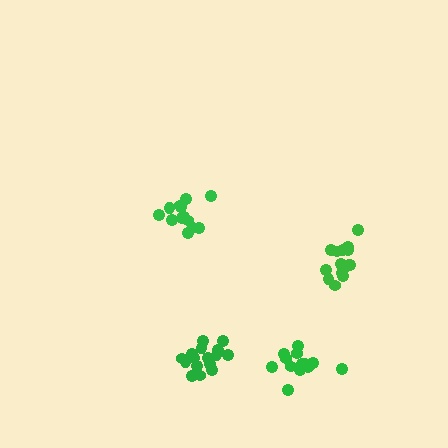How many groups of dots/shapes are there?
There are 4 groups.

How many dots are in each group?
Group 1: 17 dots, Group 2: 13 dots, Group 3: 13 dots, Group 4: 16 dots (59 total).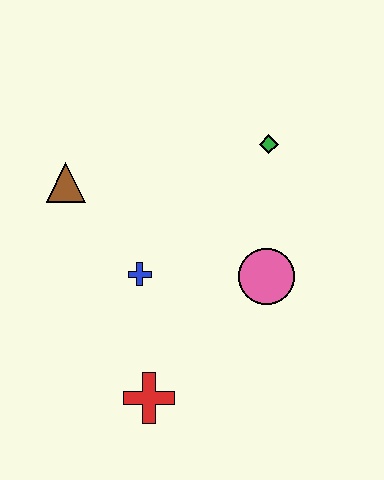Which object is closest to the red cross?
The blue cross is closest to the red cross.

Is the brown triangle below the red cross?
No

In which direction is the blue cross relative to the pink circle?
The blue cross is to the left of the pink circle.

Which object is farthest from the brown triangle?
The red cross is farthest from the brown triangle.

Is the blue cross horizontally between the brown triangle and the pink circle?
Yes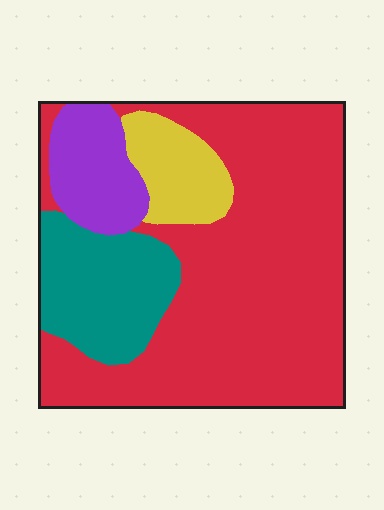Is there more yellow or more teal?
Teal.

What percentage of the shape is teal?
Teal takes up less than a quarter of the shape.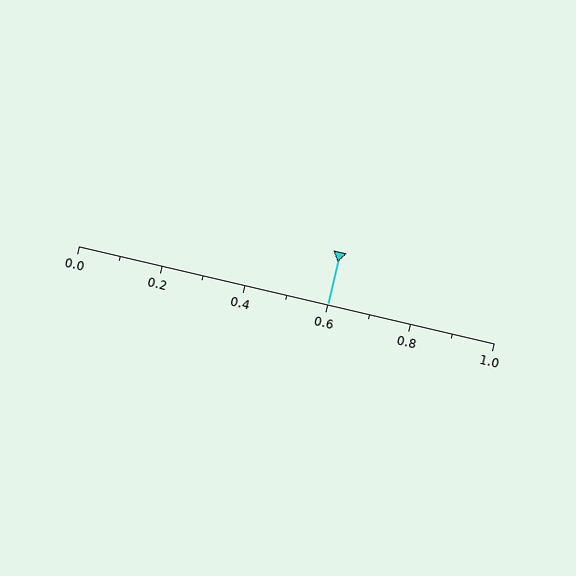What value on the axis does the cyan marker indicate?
The marker indicates approximately 0.6.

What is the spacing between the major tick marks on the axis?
The major ticks are spaced 0.2 apart.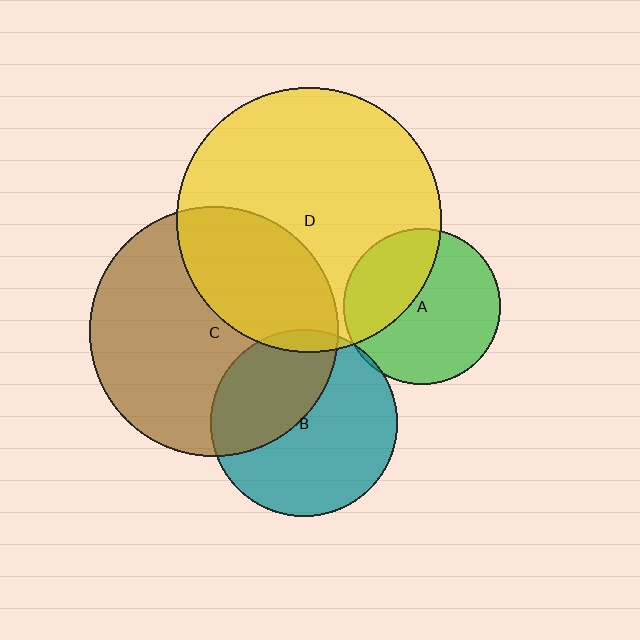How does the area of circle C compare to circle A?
Approximately 2.5 times.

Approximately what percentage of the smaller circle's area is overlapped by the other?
Approximately 5%.